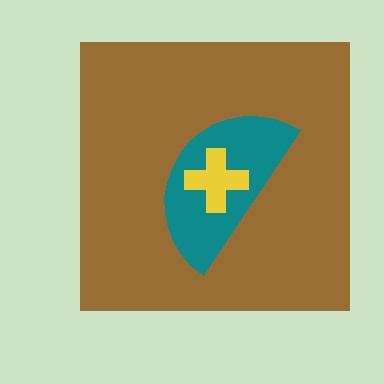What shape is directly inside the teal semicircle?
The yellow cross.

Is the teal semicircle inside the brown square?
Yes.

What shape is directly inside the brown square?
The teal semicircle.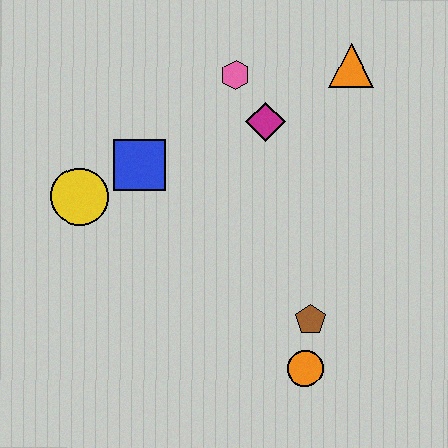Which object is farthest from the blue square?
The orange circle is farthest from the blue square.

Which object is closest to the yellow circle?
The blue square is closest to the yellow circle.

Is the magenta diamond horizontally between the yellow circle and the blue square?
No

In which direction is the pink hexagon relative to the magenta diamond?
The pink hexagon is above the magenta diamond.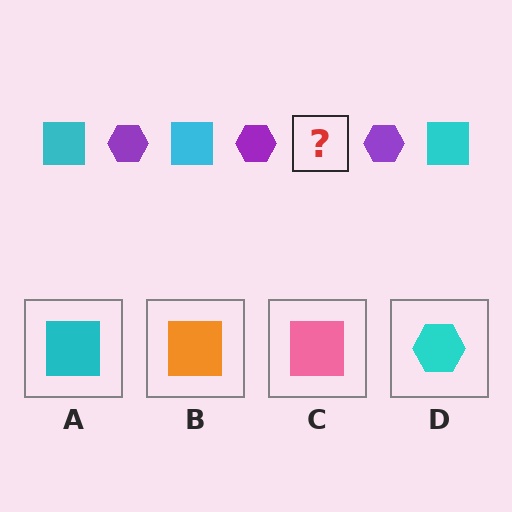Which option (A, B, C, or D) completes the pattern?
A.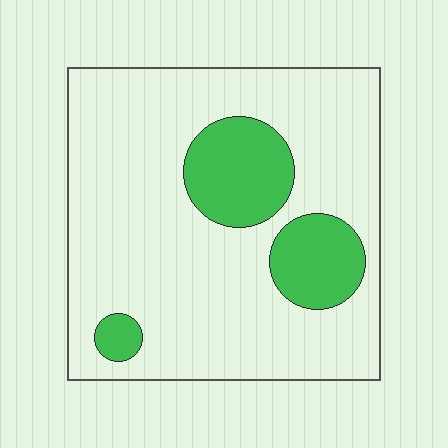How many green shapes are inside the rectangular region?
3.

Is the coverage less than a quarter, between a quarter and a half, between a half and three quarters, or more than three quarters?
Less than a quarter.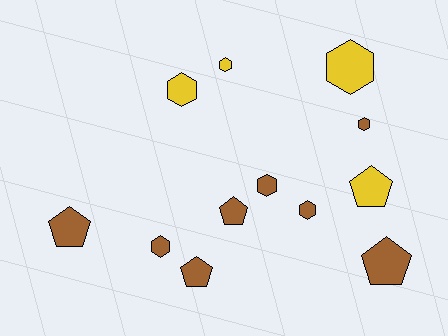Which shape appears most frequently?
Hexagon, with 7 objects.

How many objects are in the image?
There are 12 objects.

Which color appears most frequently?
Brown, with 8 objects.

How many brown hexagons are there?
There are 4 brown hexagons.